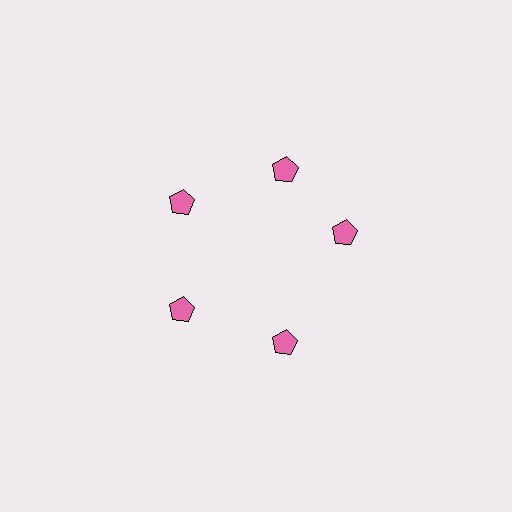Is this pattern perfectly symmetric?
No. The 5 pink pentagons are arranged in a ring, but one element near the 3 o'clock position is rotated out of alignment along the ring, breaking the 5-fold rotational symmetry.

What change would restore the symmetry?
The symmetry would be restored by rotating it back into even spacing with its neighbors so that all 5 pentagons sit at equal angles and equal distance from the center.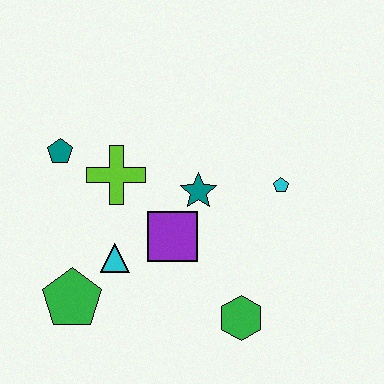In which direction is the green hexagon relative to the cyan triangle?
The green hexagon is to the right of the cyan triangle.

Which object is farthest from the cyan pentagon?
The green pentagon is farthest from the cyan pentagon.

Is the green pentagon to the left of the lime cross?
Yes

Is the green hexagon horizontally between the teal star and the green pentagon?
No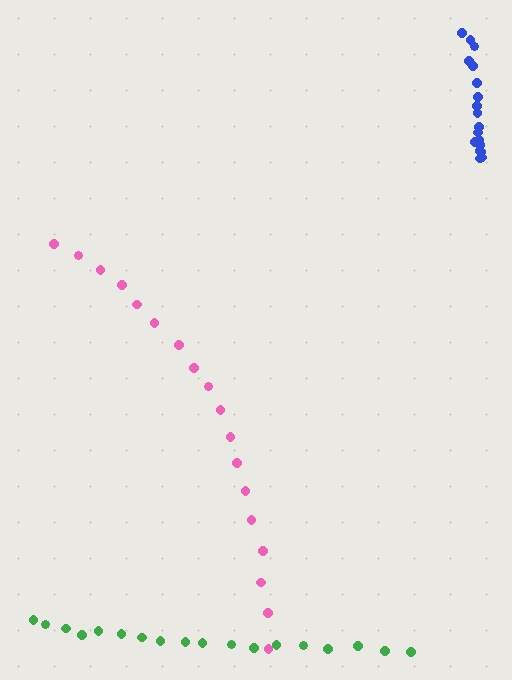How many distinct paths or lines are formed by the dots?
There are 3 distinct paths.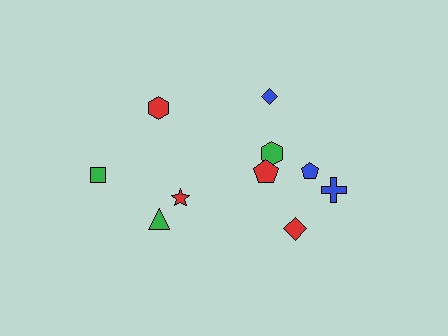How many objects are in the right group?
There are 6 objects.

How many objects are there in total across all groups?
There are 10 objects.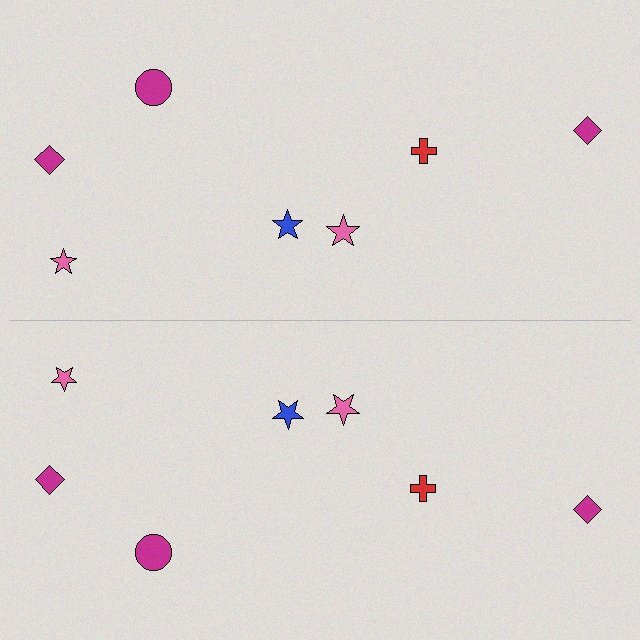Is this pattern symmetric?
Yes, this pattern has bilateral (reflection) symmetry.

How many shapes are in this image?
There are 14 shapes in this image.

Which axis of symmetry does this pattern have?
The pattern has a horizontal axis of symmetry running through the center of the image.